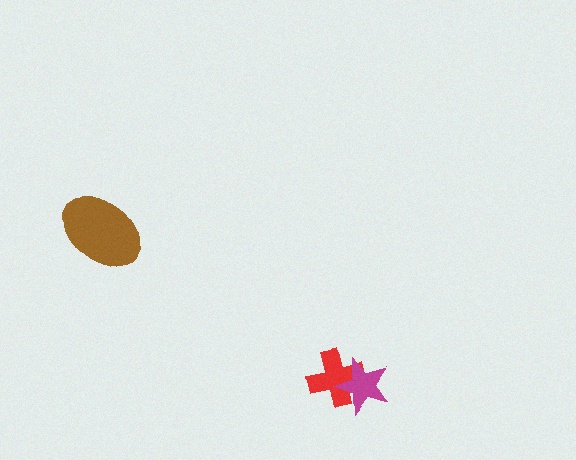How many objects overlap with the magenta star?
1 object overlaps with the magenta star.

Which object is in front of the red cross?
The magenta star is in front of the red cross.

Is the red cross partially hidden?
Yes, it is partially covered by another shape.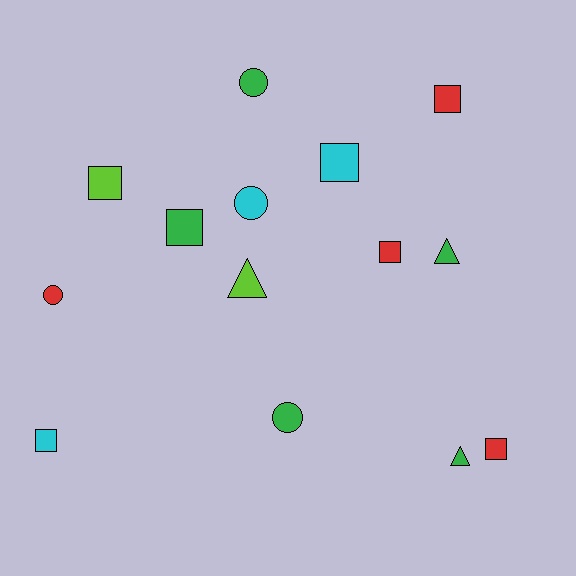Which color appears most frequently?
Green, with 5 objects.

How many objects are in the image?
There are 14 objects.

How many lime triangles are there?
There is 1 lime triangle.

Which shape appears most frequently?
Square, with 7 objects.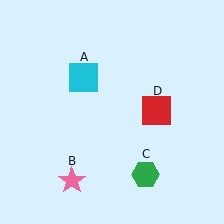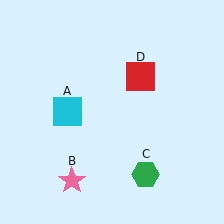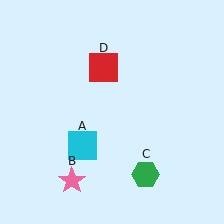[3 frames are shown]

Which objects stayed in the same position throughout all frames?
Pink star (object B) and green hexagon (object C) remained stationary.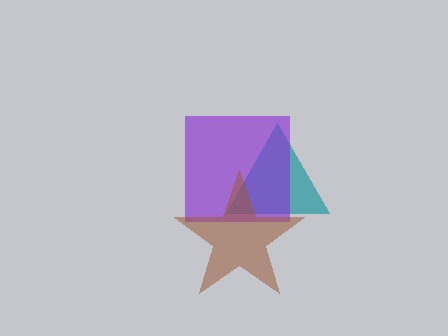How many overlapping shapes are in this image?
There are 3 overlapping shapes in the image.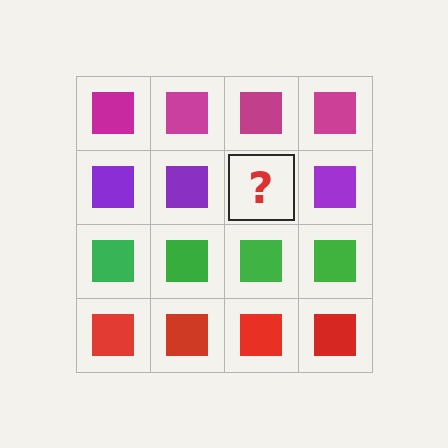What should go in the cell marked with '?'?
The missing cell should contain a purple square.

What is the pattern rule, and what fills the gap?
The rule is that each row has a consistent color. The gap should be filled with a purple square.